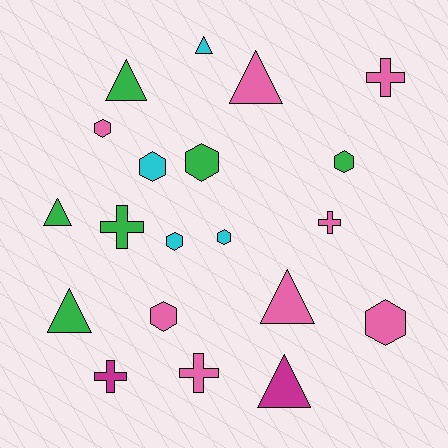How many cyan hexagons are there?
There are 3 cyan hexagons.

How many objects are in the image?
There are 20 objects.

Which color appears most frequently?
Pink, with 8 objects.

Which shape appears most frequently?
Hexagon, with 8 objects.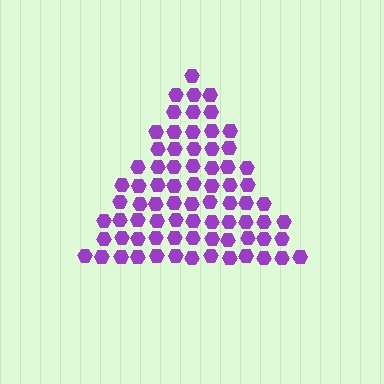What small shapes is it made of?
It is made of small hexagons.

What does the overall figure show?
The overall figure shows a triangle.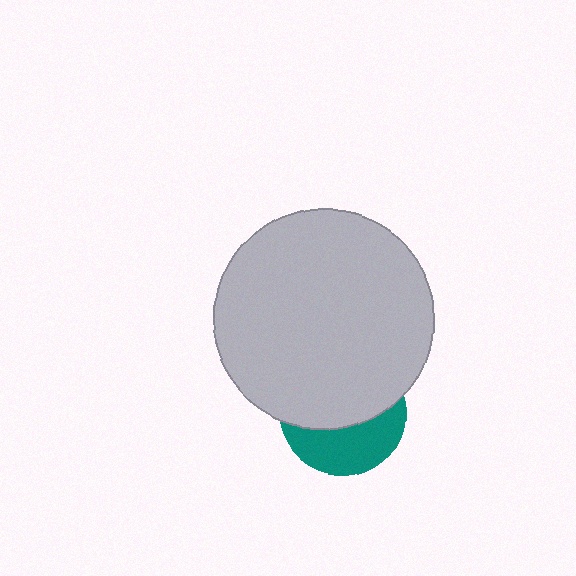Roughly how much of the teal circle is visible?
A small part of it is visible (roughly 41%).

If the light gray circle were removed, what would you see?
You would see the complete teal circle.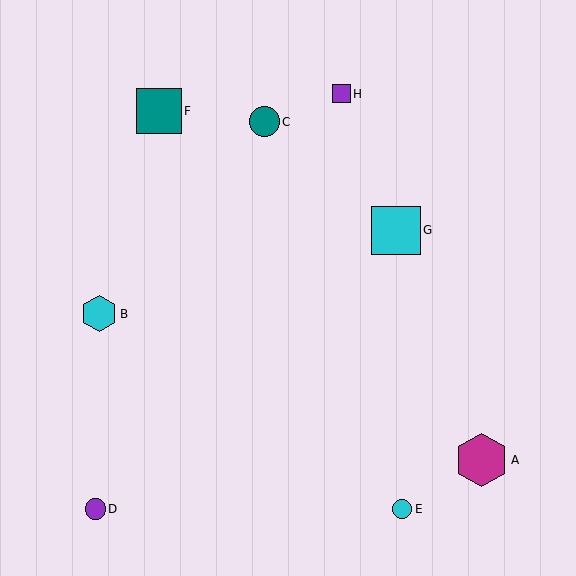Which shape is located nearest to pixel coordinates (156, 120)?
The teal square (labeled F) at (159, 111) is nearest to that location.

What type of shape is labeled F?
Shape F is a teal square.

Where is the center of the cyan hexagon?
The center of the cyan hexagon is at (99, 314).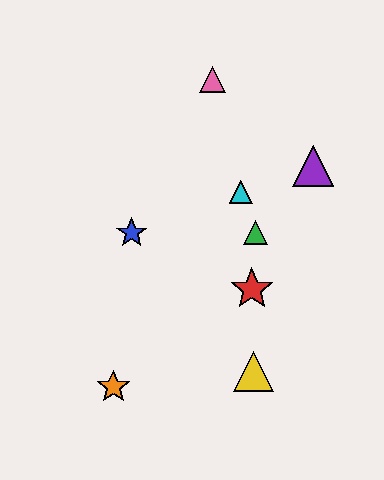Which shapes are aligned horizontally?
The blue star, the green triangle are aligned horizontally.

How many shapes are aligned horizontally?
2 shapes (the blue star, the green triangle) are aligned horizontally.